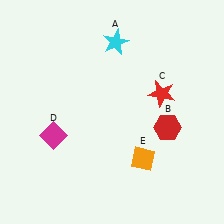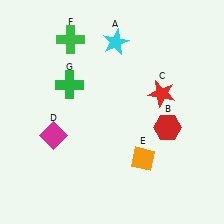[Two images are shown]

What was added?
A green cross (F), a green cross (G) were added in Image 2.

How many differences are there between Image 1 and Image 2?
There are 2 differences between the two images.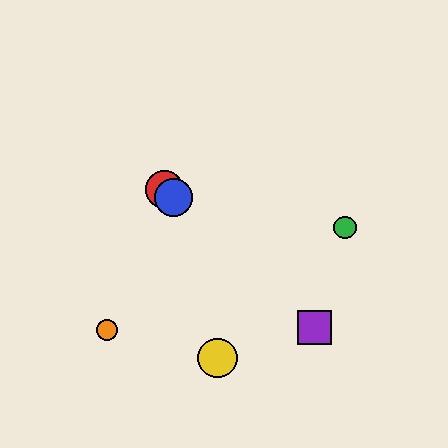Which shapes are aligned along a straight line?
The red circle, the blue circle, the purple square are aligned along a straight line.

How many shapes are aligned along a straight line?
3 shapes (the red circle, the blue circle, the purple square) are aligned along a straight line.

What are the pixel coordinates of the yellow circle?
The yellow circle is at (218, 358).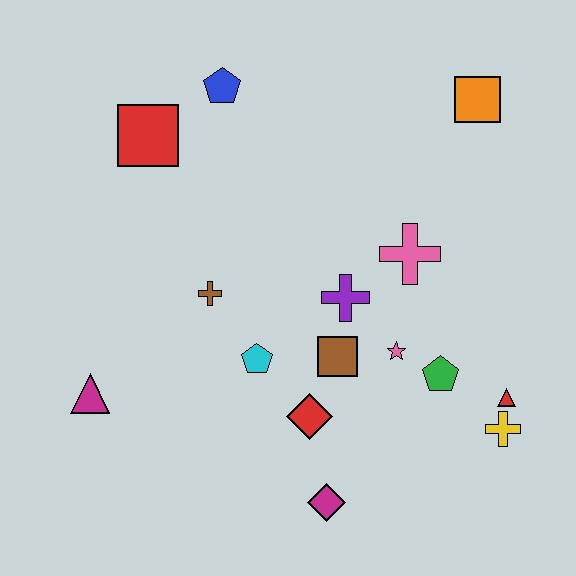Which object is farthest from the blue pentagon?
The yellow cross is farthest from the blue pentagon.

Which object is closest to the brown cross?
The cyan pentagon is closest to the brown cross.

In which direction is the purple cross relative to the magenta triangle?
The purple cross is to the right of the magenta triangle.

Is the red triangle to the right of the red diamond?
Yes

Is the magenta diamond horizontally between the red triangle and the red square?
Yes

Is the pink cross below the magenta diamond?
No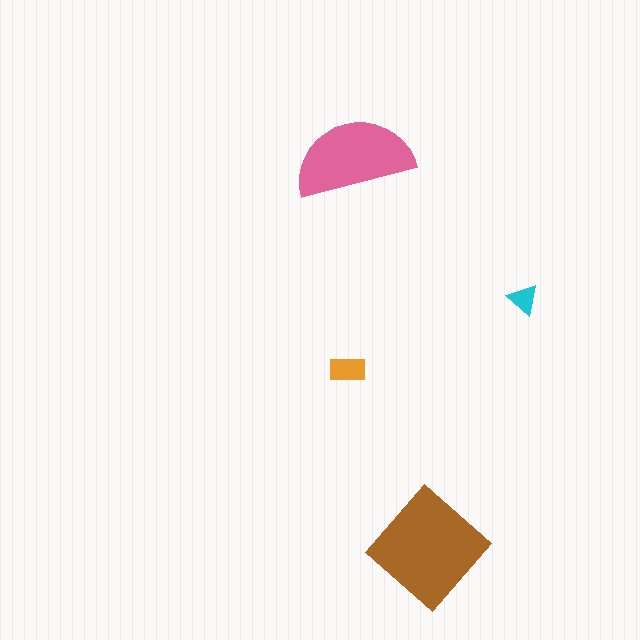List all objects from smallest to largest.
The cyan triangle, the orange rectangle, the pink semicircle, the brown diamond.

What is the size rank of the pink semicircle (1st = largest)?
2nd.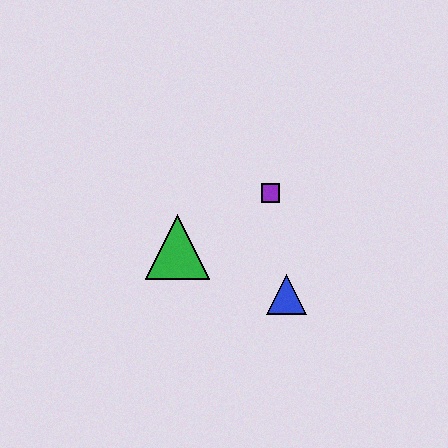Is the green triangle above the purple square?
No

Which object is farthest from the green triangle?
The blue triangle is farthest from the green triangle.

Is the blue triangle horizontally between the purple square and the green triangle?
No